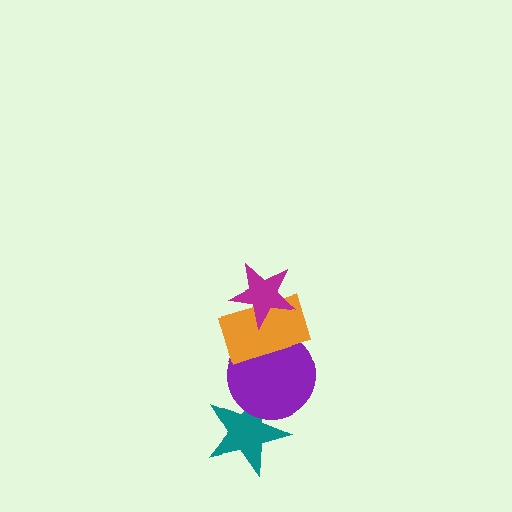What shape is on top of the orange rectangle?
The magenta star is on top of the orange rectangle.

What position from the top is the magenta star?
The magenta star is 1st from the top.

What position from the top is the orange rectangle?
The orange rectangle is 2nd from the top.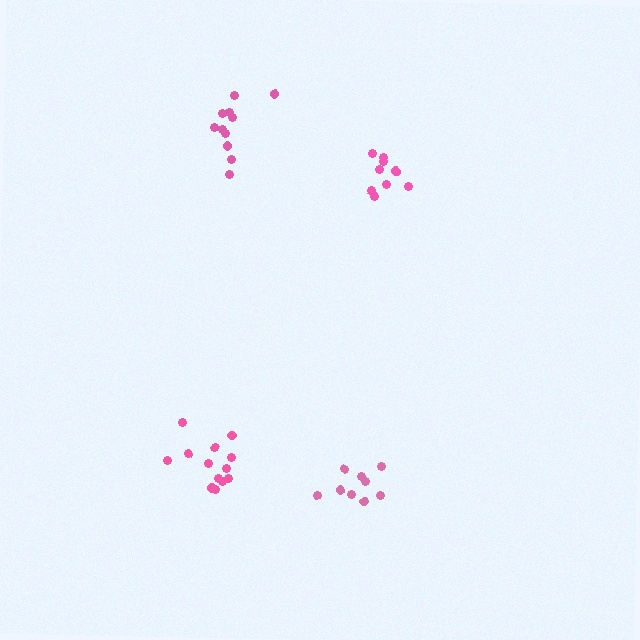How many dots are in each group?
Group 1: 13 dots, Group 2: 9 dots, Group 3: 9 dots, Group 4: 11 dots (42 total).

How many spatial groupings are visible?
There are 4 spatial groupings.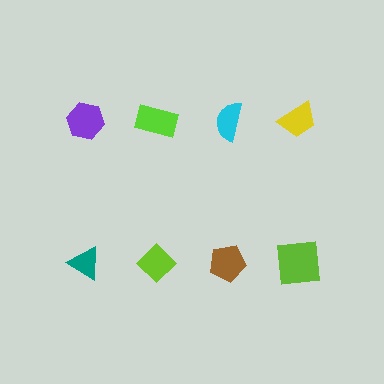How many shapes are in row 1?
4 shapes.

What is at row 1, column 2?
A lime rectangle.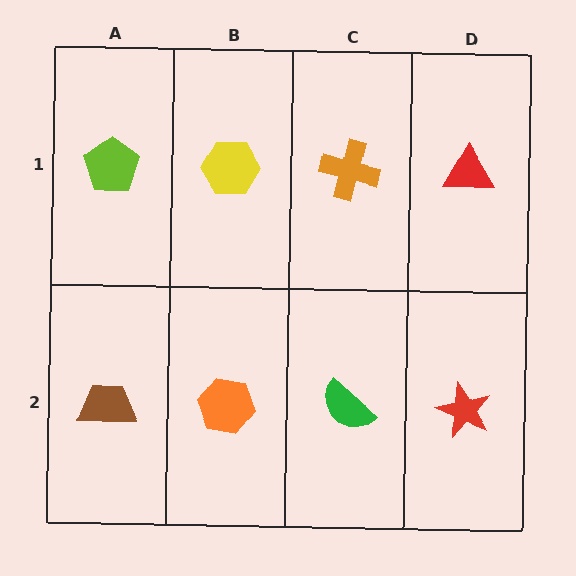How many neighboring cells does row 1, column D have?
2.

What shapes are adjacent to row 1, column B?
An orange hexagon (row 2, column B), a lime pentagon (row 1, column A), an orange cross (row 1, column C).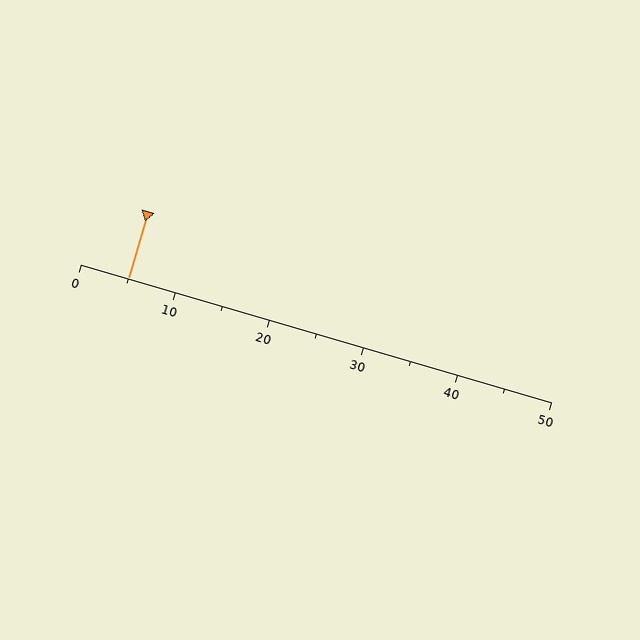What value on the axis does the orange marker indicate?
The marker indicates approximately 5.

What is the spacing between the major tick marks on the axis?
The major ticks are spaced 10 apart.